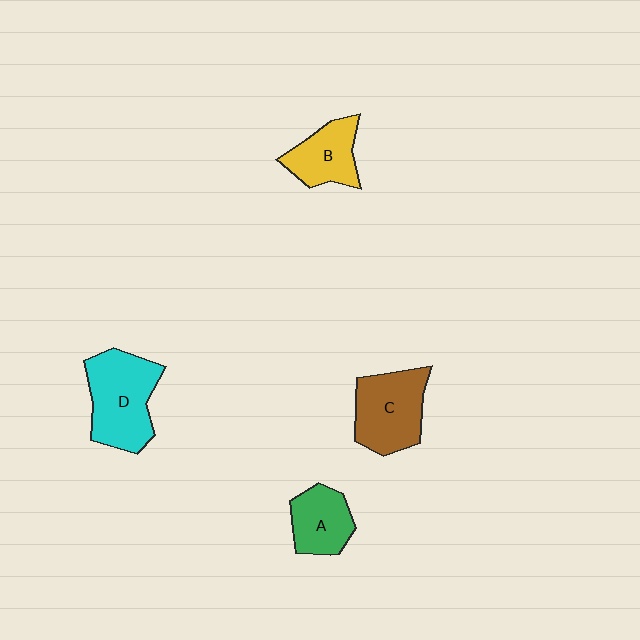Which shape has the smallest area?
Shape A (green).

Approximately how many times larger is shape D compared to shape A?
Approximately 1.6 times.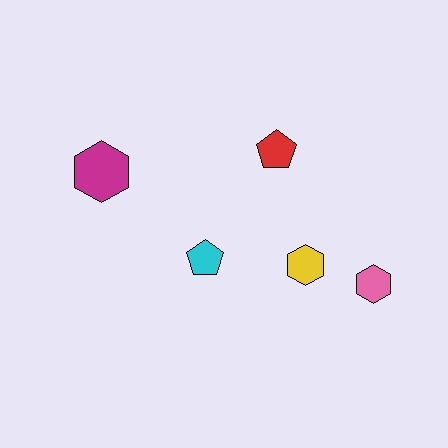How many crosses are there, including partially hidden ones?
There are no crosses.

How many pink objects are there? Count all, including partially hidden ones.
There is 1 pink object.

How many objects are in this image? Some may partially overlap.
There are 5 objects.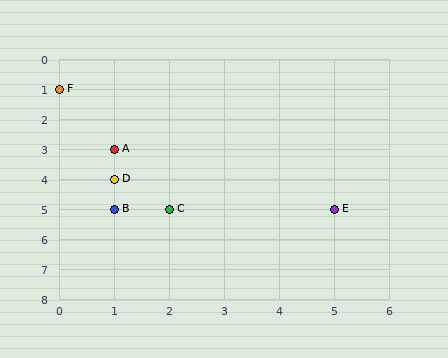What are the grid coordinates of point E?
Point E is at grid coordinates (5, 5).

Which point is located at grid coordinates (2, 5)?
Point C is at (2, 5).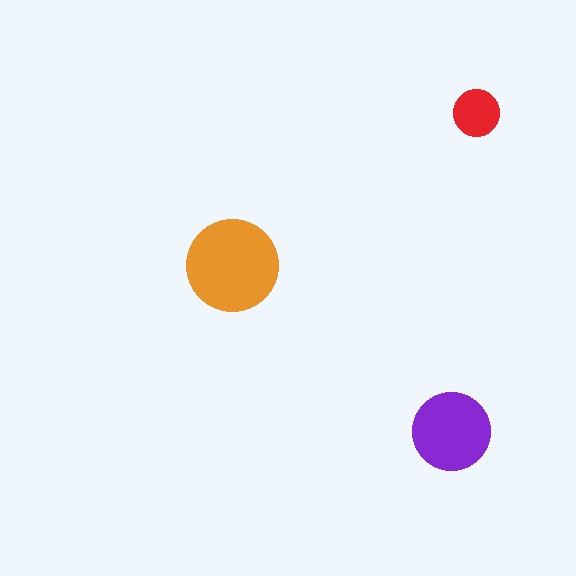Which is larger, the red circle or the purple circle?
The purple one.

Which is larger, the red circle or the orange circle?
The orange one.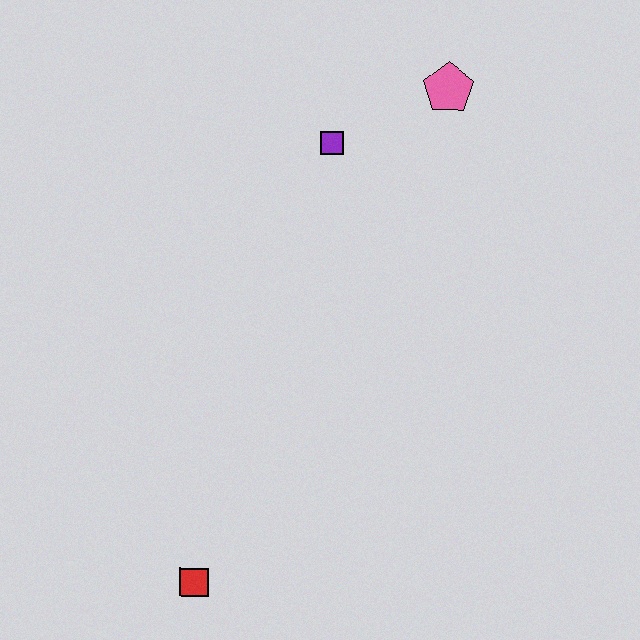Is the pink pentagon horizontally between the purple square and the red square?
No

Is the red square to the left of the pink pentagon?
Yes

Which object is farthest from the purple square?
The red square is farthest from the purple square.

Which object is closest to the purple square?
The pink pentagon is closest to the purple square.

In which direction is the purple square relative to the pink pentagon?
The purple square is to the left of the pink pentagon.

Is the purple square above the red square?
Yes